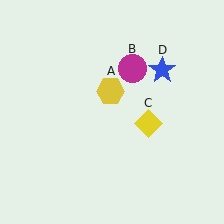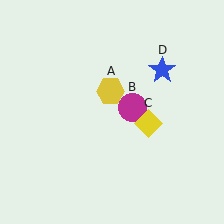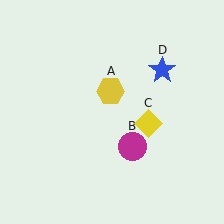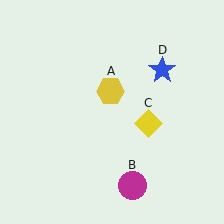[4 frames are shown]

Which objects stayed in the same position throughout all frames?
Yellow hexagon (object A) and yellow diamond (object C) and blue star (object D) remained stationary.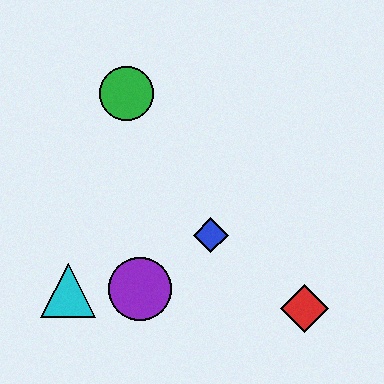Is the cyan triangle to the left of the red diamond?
Yes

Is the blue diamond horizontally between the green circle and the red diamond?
Yes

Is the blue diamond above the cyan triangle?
Yes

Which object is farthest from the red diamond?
The green circle is farthest from the red diamond.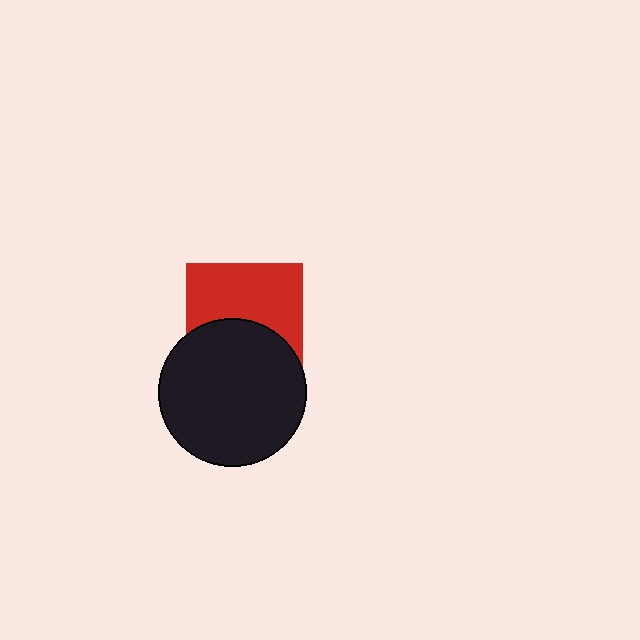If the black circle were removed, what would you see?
You would see the complete red square.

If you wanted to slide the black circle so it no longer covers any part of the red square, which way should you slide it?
Slide it down — that is the most direct way to separate the two shapes.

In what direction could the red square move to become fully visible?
The red square could move up. That would shift it out from behind the black circle entirely.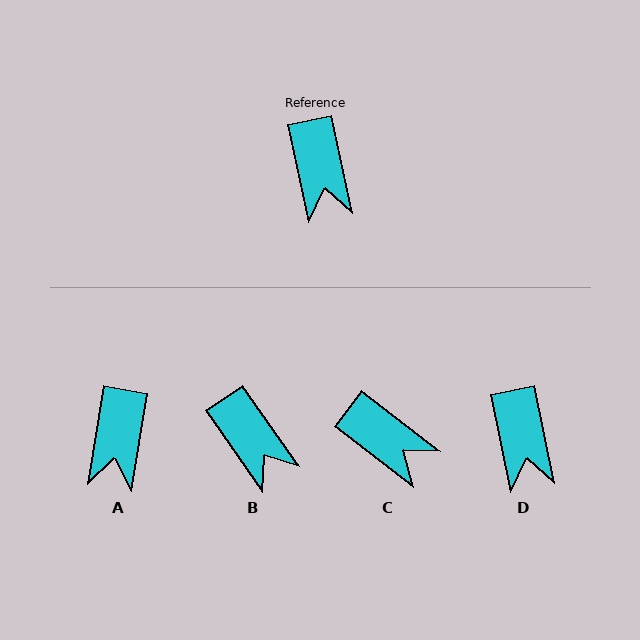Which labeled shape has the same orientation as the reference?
D.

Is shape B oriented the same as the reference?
No, it is off by about 24 degrees.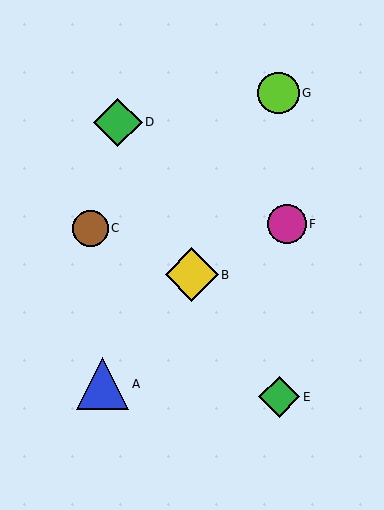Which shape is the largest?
The yellow diamond (labeled B) is the largest.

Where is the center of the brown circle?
The center of the brown circle is at (91, 228).